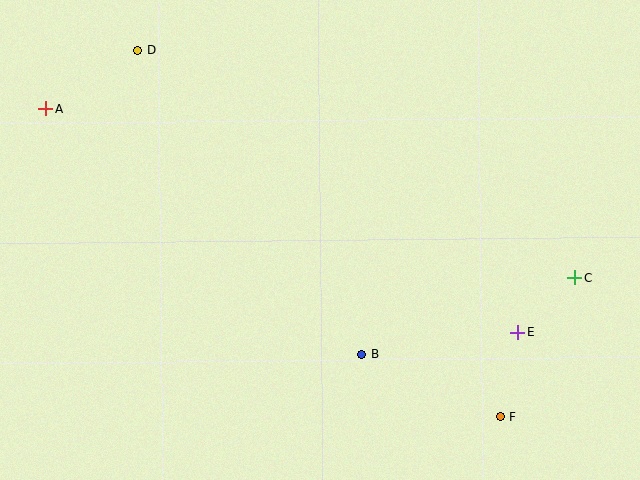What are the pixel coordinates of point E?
Point E is at (518, 332).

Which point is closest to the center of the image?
Point B at (362, 354) is closest to the center.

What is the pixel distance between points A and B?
The distance between A and B is 401 pixels.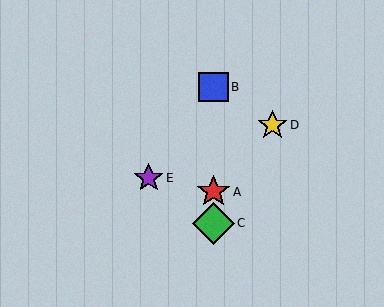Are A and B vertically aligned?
Yes, both are at x≈213.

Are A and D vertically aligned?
No, A is at x≈213 and D is at x≈273.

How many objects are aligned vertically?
3 objects (A, B, C) are aligned vertically.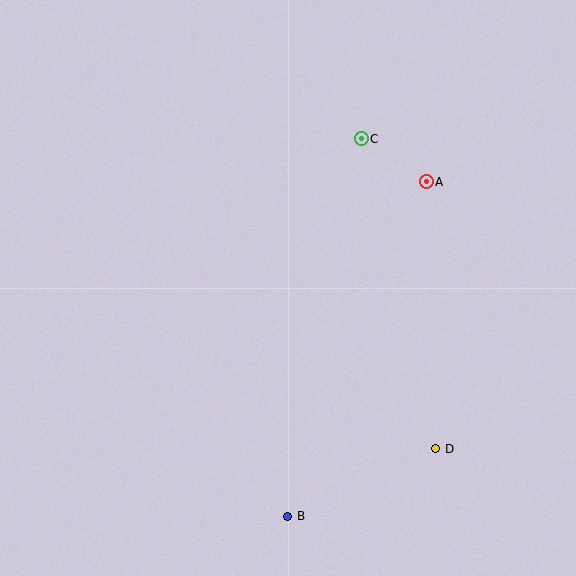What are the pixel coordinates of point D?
Point D is at (436, 449).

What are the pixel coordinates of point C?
Point C is at (361, 139).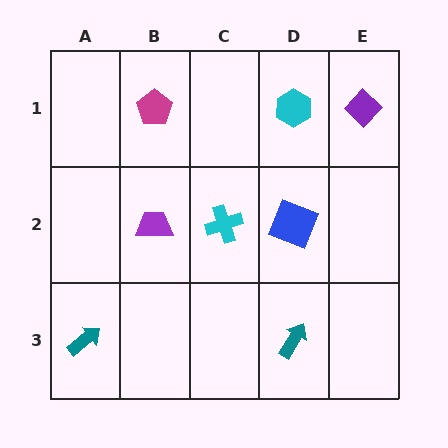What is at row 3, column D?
A teal arrow.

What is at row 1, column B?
A magenta pentagon.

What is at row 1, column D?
A cyan hexagon.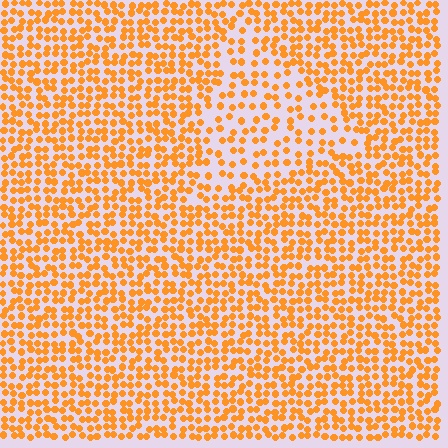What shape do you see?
I see a triangle.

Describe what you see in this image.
The image contains small orange elements arranged at two different densities. A triangle-shaped region is visible where the elements are less densely packed than the surrounding area.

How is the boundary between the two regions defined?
The boundary is defined by a change in element density (approximately 1.8x ratio). All elements are the same color, size, and shape.